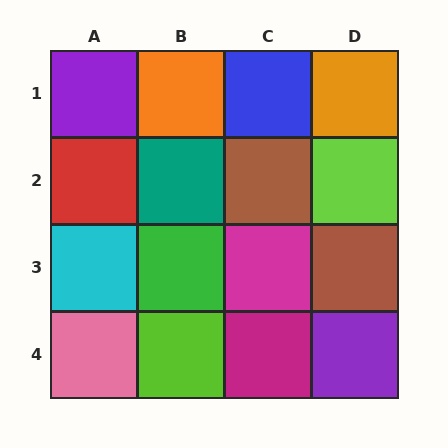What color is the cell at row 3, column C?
Magenta.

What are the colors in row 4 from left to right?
Pink, lime, magenta, purple.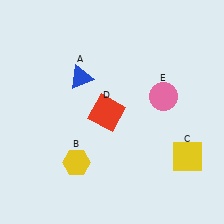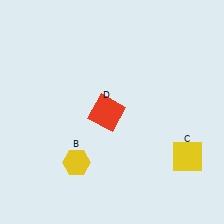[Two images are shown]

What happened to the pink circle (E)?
The pink circle (E) was removed in Image 2. It was in the top-right area of Image 1.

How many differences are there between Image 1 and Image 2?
There are 2 differences between the two images.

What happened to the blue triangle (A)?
The blue triangle (A) was removed in Image 2. It was in the top-left area of Image 1.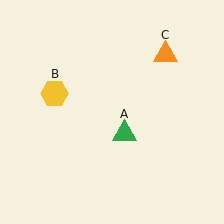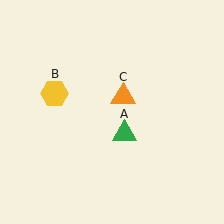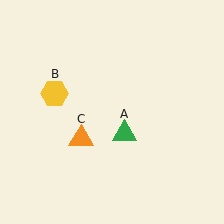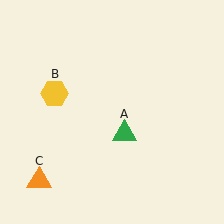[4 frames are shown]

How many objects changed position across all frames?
1 object changed position: orange triangle (object C).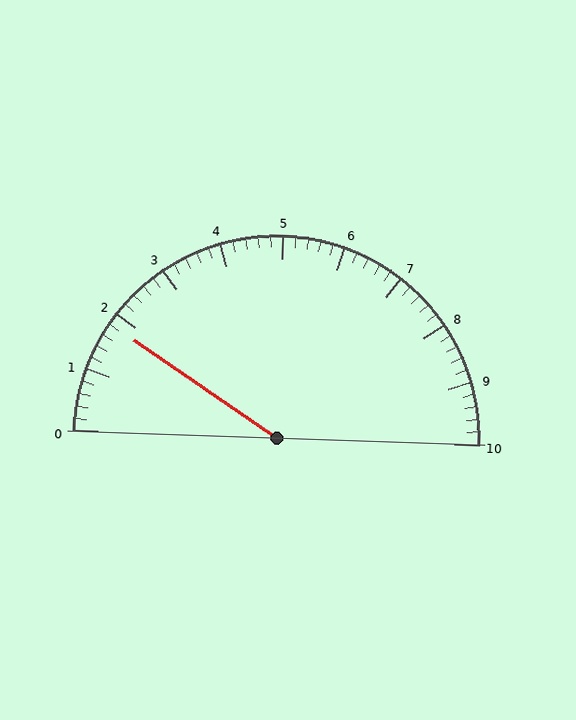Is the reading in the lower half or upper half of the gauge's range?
The reading is in the lower half of the range (0 to 10).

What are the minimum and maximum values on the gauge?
The gauge ranges from 0 to 10.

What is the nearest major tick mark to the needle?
The nearest major tick mark is 2.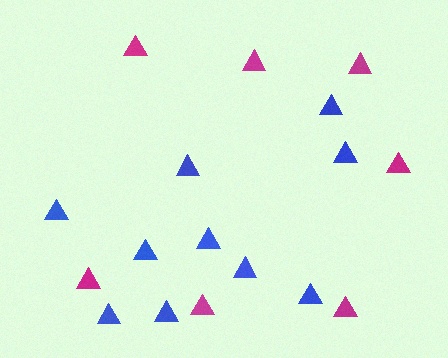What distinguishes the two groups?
There are 2 groups: one group of blue triangles (10) and one group of magenta triangles (7).